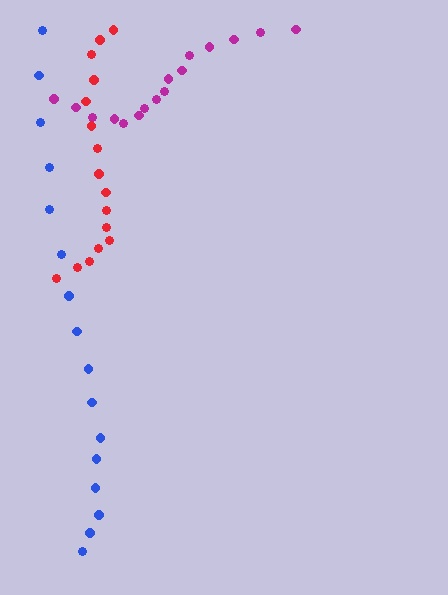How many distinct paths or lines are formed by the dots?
There are 3 distinct paths.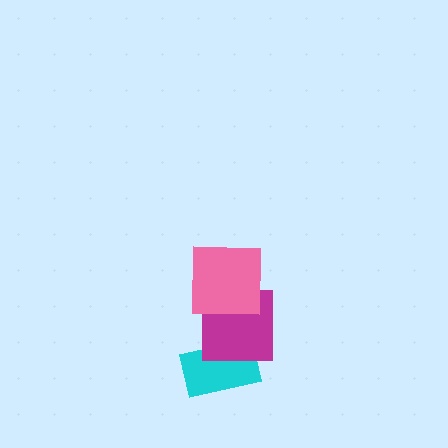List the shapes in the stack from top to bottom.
From top to bottom: the pink square, the magenta square, the cyan rectangle.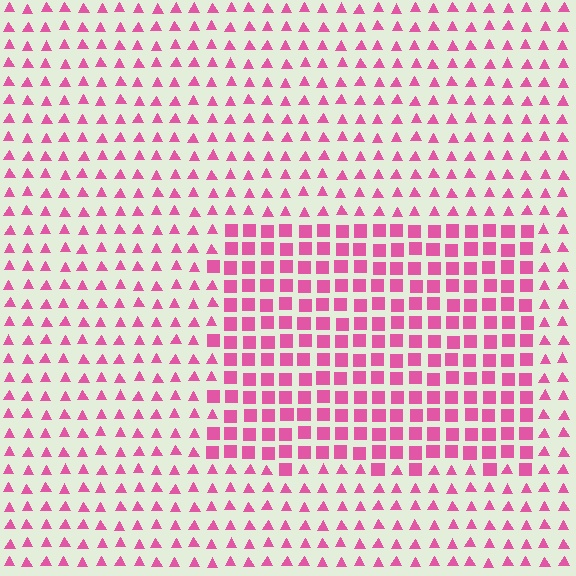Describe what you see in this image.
The image is filled with small pink elements arranged in a uniform grid. A rectangle-shaped region contains squares, while the surrounding area contains triangles. The boundary is defined purely by the change in element shape.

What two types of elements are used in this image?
The image uses squares inside the rectangle region and triangles outside it.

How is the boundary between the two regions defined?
The boundary is defined by a change in element shape: squares inside vs. triangles outside. All elements share the same color and spacing.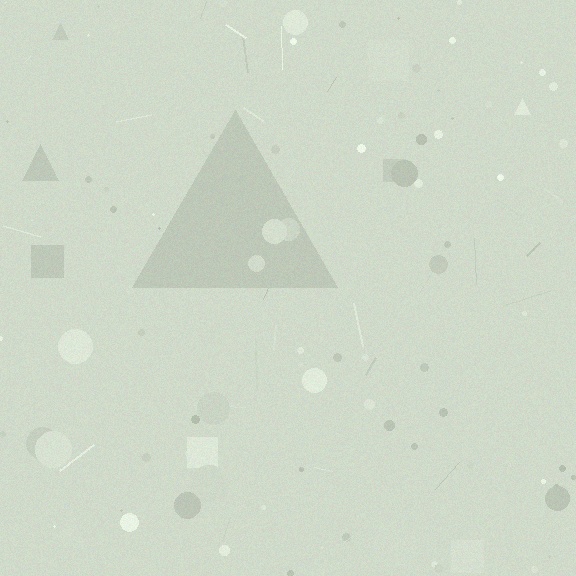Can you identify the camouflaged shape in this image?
The camouflaged shape is a triangle.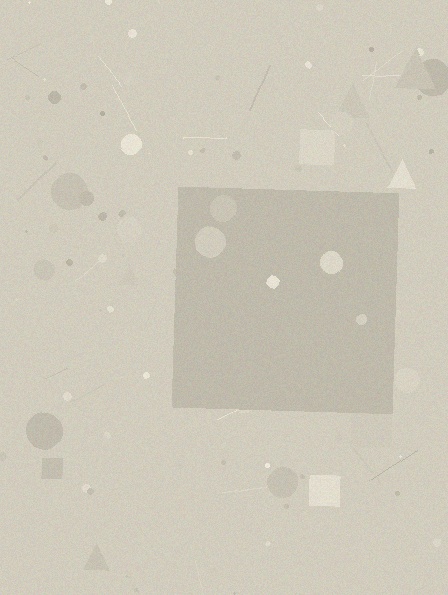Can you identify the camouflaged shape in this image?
The camouflaged shape is a square.